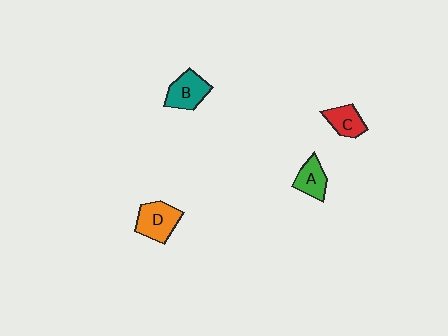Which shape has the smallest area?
Shape C (red).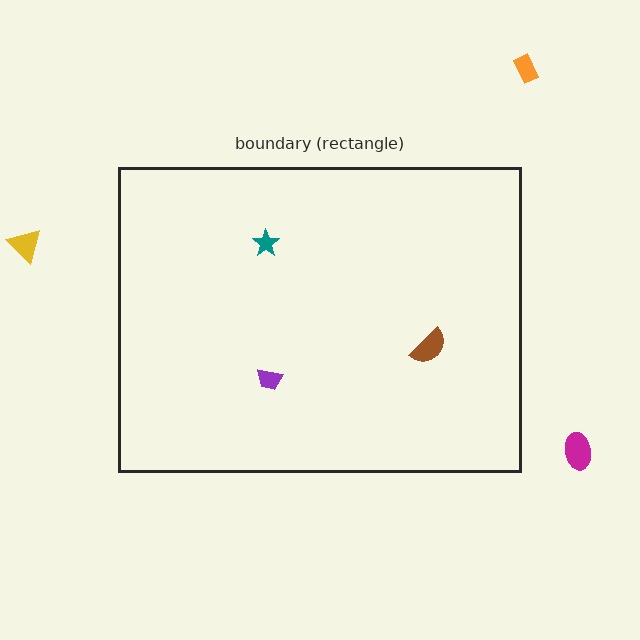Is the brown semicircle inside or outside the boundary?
Inside.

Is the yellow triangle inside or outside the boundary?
Outside.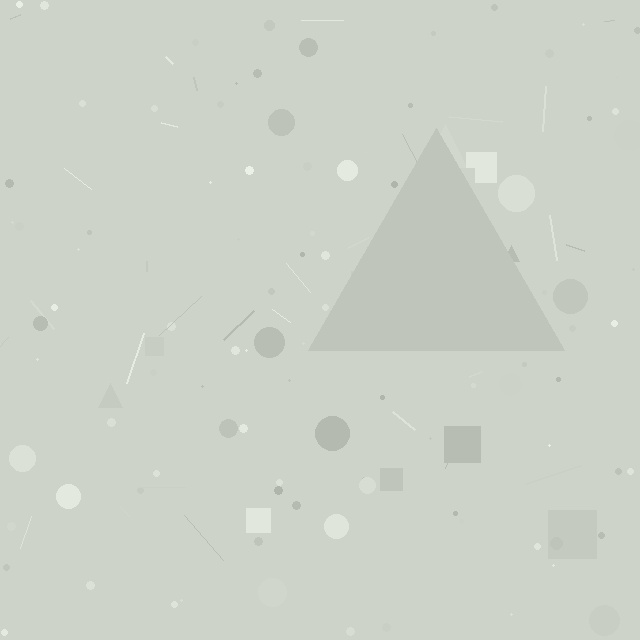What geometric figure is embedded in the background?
A triangle is embedded in the background.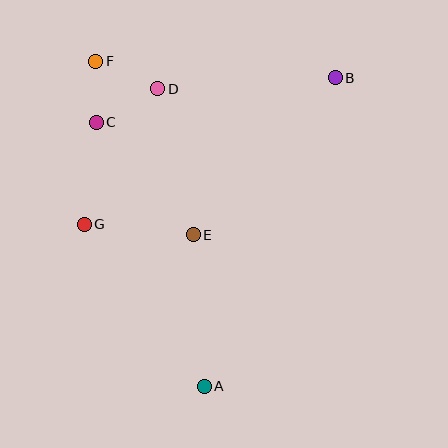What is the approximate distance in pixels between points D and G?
The distance between D and G is approximately 154 pixels.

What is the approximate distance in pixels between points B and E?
The distance between B and E is approximately 212 pixels.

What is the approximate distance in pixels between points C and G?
The distance between C and G is approximately 103 pixels.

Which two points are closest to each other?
Points C and F are closest to each other.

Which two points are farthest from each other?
Points A and F are farthest from each other.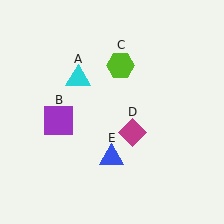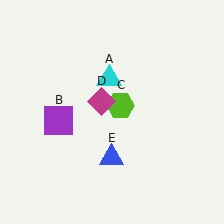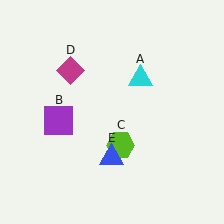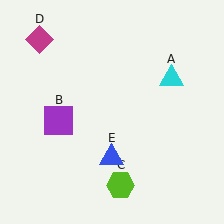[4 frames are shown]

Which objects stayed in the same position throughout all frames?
Purple square (object B) and blue triangle (object E) remained stationary.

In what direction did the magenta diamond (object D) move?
The magenta diamond (object D) moved up and to the left.